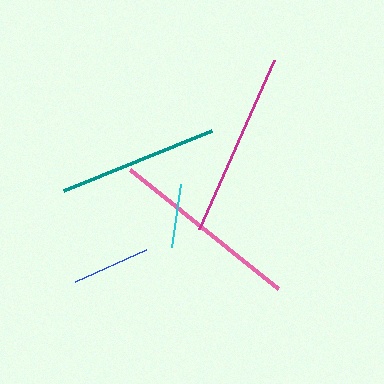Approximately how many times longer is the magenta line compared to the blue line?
The magenta line is approximately 2.4 times the length of the blue line.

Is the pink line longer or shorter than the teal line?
The pink line is longer than the teal line.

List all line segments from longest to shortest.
From longest to shortest: pink, magenta, teal, blue, cyan.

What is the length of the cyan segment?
The cyan segment is approximately 63 pixels long.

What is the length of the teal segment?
The teal segment is approximately 160 pixels long.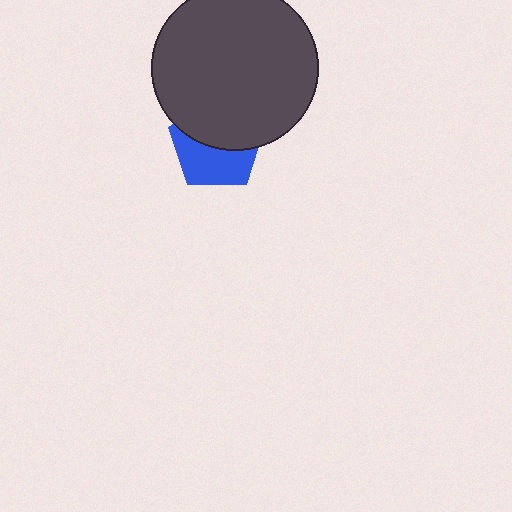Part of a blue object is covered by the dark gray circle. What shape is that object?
It is a pentagon.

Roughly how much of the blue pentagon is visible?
About half of it is visible (roughly 49%).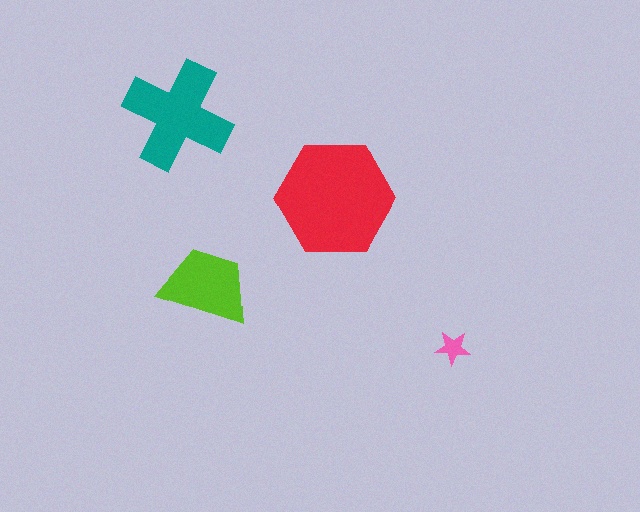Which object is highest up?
The teal cross is topmost.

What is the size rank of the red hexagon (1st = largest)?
1st.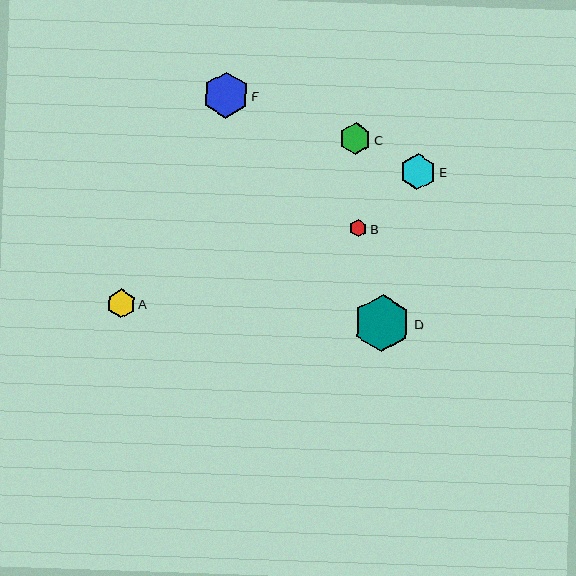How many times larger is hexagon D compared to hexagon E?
Hexagon D is approximately 1.6 times the size of hexagon E.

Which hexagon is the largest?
Hexagon D is the largest with a size of approximately 57 pixels.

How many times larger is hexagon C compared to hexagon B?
Hexagon C is approximately 1.8 times the size of hexagon B.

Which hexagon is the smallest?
Hexagon B is the smallest with a size of approximately 17 pixels.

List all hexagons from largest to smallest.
From largest to smallest: D, F, E, C, A, B.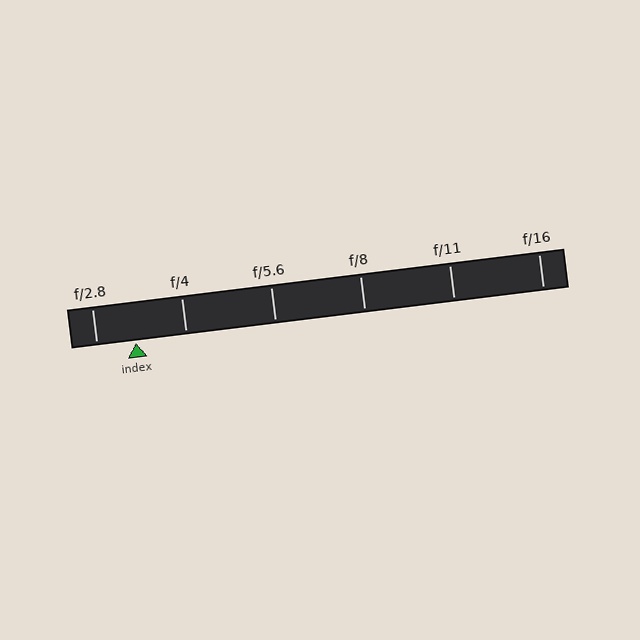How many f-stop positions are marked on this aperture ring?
There are 6 f-stop positions marked.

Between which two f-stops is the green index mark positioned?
The index mark is between f/2.8 and f/4.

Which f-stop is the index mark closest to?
The index mark is closest to f/2.8.